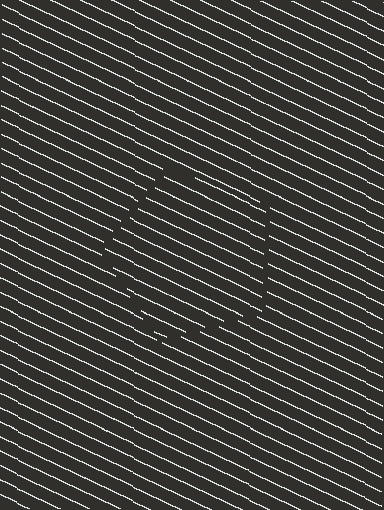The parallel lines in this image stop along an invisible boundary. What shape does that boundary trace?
An illusory pentagon. The interior of the shape contains the same grating, shifted by half a period — the contour is defined by the phase discontinuity where line-ends from the inner and outer gratings abut.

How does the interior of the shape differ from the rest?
The interior of the shape contains the same grating, shifted by half a period — the contour is defined by the phase discontinuity where line-ends from the inner and outer gratings abut.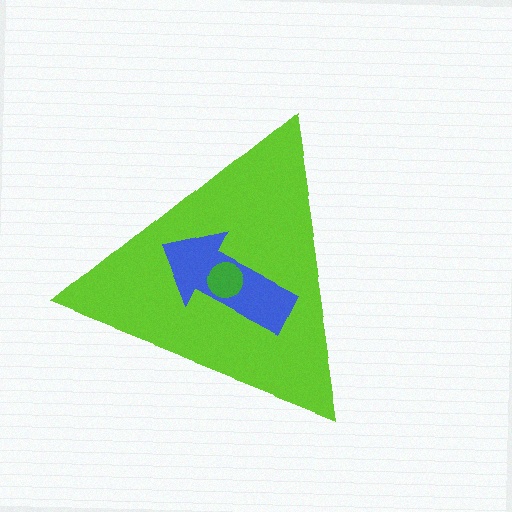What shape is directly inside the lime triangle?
The blue arrow.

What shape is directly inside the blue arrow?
The green circle.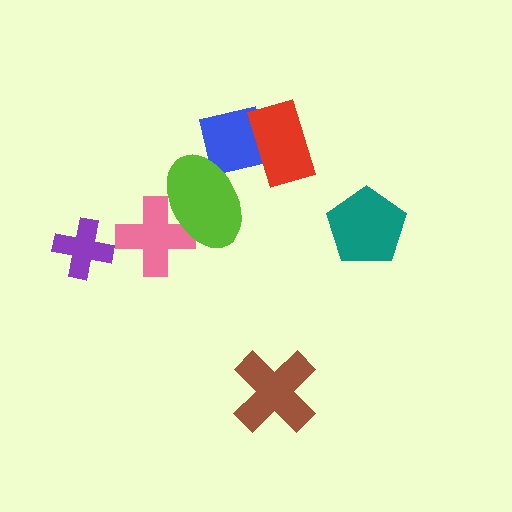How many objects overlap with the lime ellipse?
2 objects overlap with the lime ellipse.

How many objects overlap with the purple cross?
0 objects overlap with the purple cross.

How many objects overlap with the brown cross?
0 objects overlap with the brown cross.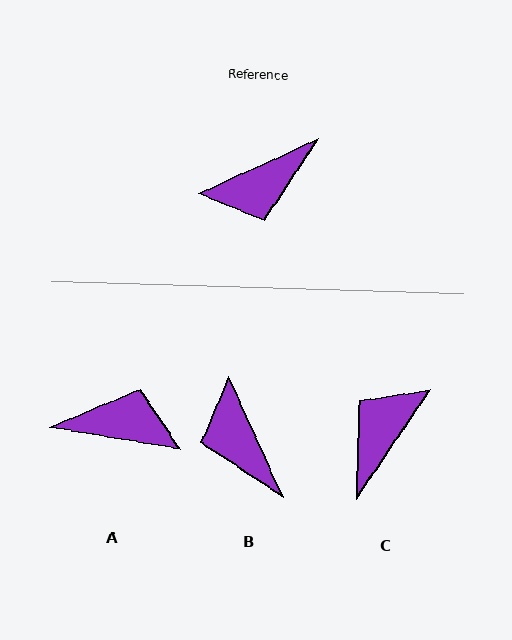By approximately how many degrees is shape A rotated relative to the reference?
Approximately 146 degrees counter-clockwise.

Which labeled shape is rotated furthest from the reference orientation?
C, about 149 degrees away.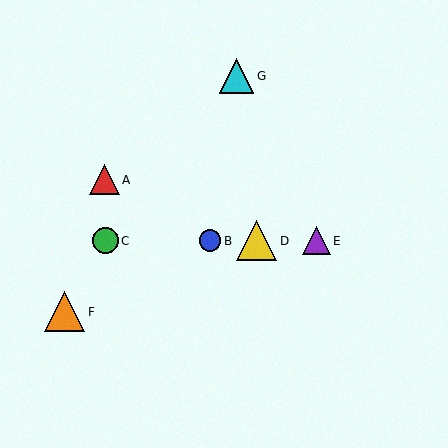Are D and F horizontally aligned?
No, D is at y≈241 and F is at y≈312.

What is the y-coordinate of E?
Object E is at y≈241.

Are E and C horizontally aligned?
Yes, both are at y≈241.